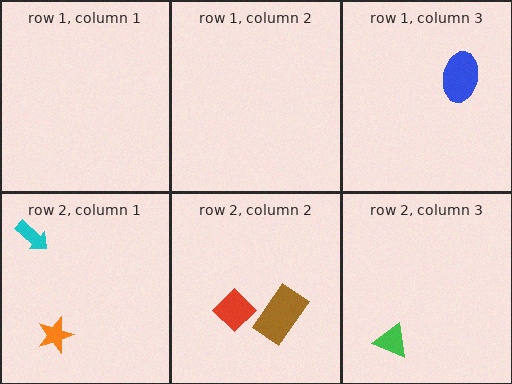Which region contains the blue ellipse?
The row 1, column 3 region.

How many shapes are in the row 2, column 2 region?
2.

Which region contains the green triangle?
The row 2, column 3 region.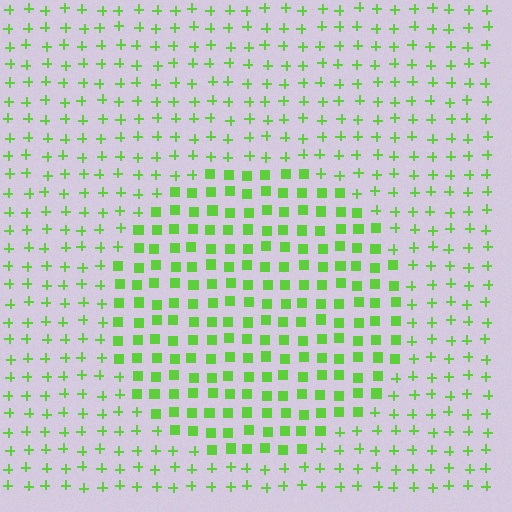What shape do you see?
I see a circle.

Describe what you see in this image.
The image is filled with small lime elements arranged in a uniform grid. A circle-shaped region contains squares, while the surrounding area contains plus signs. The boundary is defined purely by the change in element shape.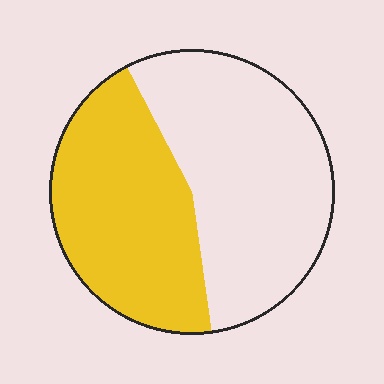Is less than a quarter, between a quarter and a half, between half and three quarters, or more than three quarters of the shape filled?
Between a quarter and a half.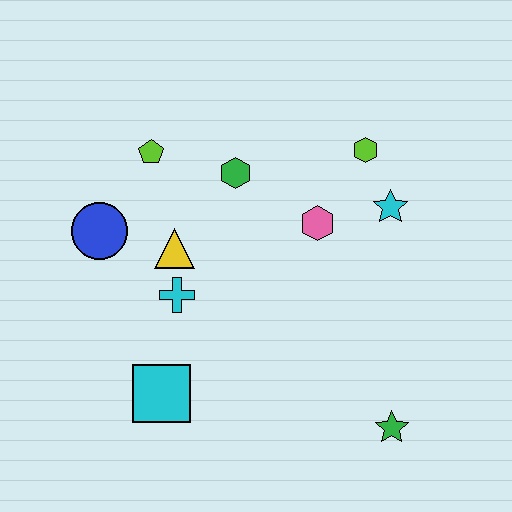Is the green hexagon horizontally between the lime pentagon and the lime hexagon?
Yes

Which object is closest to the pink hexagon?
The cyan star is closest to the pink hexagon.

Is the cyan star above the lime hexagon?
No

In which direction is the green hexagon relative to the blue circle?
The green hexagon is to the right of the blue circle.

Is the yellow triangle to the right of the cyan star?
No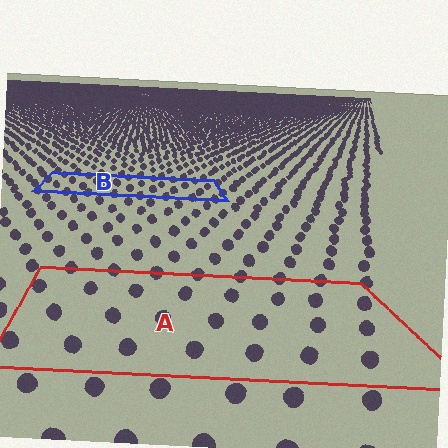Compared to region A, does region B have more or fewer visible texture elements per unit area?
Region B has more texture elements per unit area — they are packed more densely because it is farther away.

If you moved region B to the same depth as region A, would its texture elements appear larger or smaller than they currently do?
They would appear larger. At a closer depth, the same texture elements are projected at a bigger on-screen size.